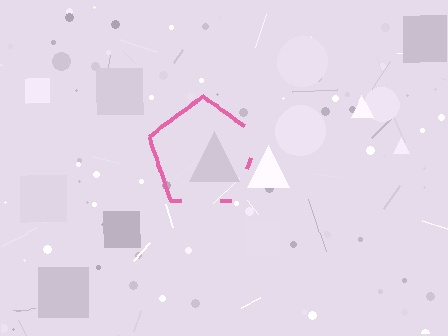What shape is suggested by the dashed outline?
The dashed outline suggests a pentagon.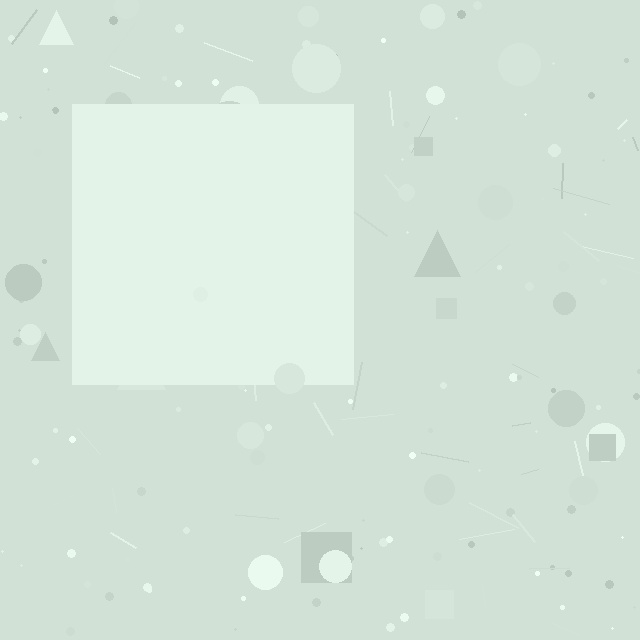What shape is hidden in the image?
A square is hidden in the image.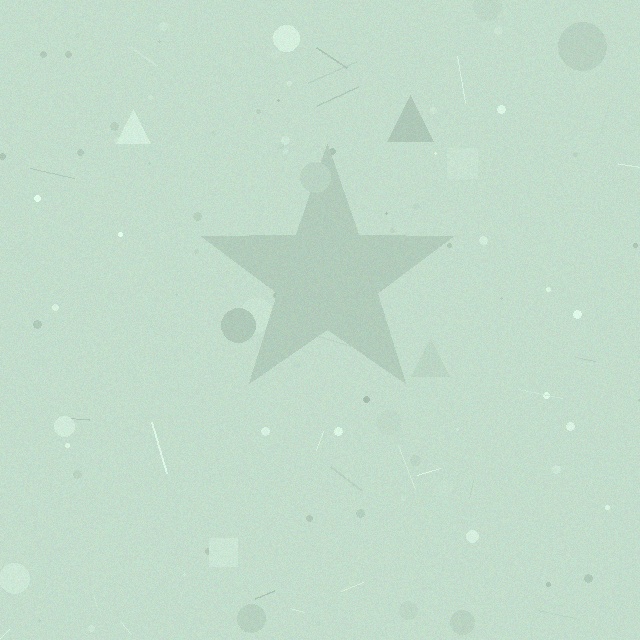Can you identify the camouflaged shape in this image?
The camouflaged shape is a star.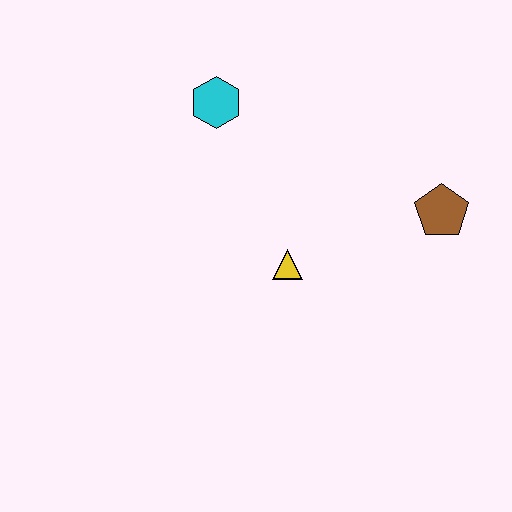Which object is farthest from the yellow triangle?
The cyan hexagon is farthest from the yellow triangle.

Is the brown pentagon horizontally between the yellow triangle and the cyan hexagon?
No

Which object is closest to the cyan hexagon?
The yellow triangle is closest to the cyan hexagon.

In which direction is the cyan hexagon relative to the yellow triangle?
The cyan hexagon is above the yellow triangle.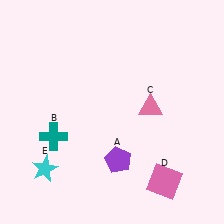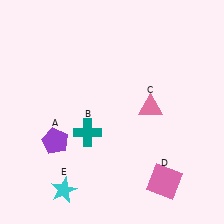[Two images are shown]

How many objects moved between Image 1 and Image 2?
3 objects moved between the two images.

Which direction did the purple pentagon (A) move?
The purple pentagon (A) moved left.